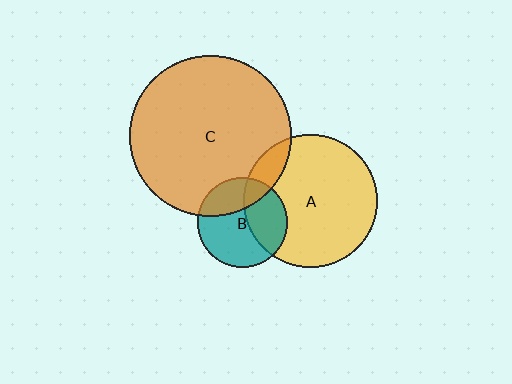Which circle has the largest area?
Circle C (orange).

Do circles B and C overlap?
Yes.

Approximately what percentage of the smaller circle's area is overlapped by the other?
Approximately 30%.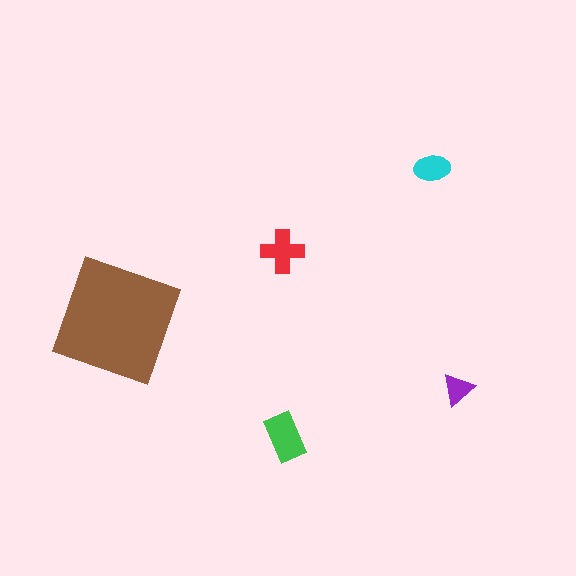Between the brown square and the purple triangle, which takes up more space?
The brown square.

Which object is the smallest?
The purple triangle.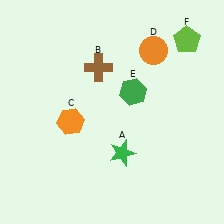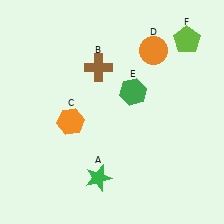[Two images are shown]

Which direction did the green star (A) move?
The green star (A) moved down.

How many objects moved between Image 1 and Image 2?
1 object moved between the two images.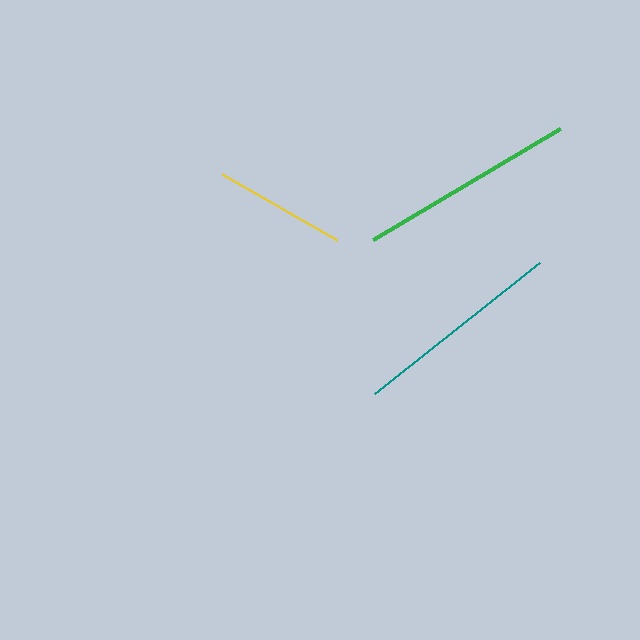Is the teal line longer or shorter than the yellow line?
The teal line is longer than the yellow line.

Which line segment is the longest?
The green line is the longest at approximately 218 pixels.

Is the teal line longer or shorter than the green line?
The green line is longer than the teal line.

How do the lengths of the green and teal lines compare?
The green and teal lines are approximately the same length.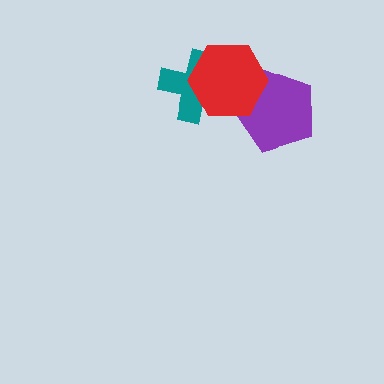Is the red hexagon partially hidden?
No, no other shape covers it.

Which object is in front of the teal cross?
The red hexagon is in front of the teal cross.